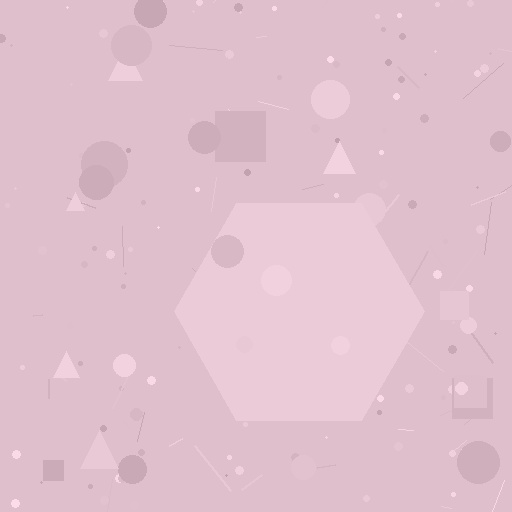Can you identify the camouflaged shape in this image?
The camouflaged shape is a hexagon.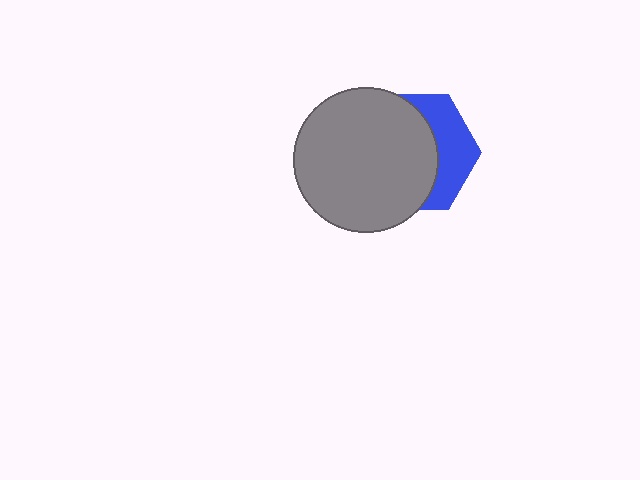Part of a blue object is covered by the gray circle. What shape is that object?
It is a hexagon.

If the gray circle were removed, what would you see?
You would see the complete blue hexagon.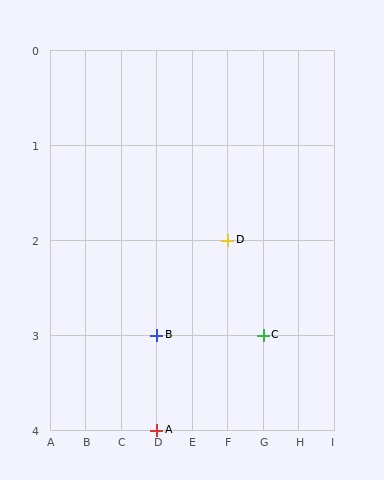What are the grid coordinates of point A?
Point A is at grid coordinates (D, 4).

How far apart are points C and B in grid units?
Points C and B are 3 columns apart.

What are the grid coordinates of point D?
Point D is at grid coordinates (F, 2).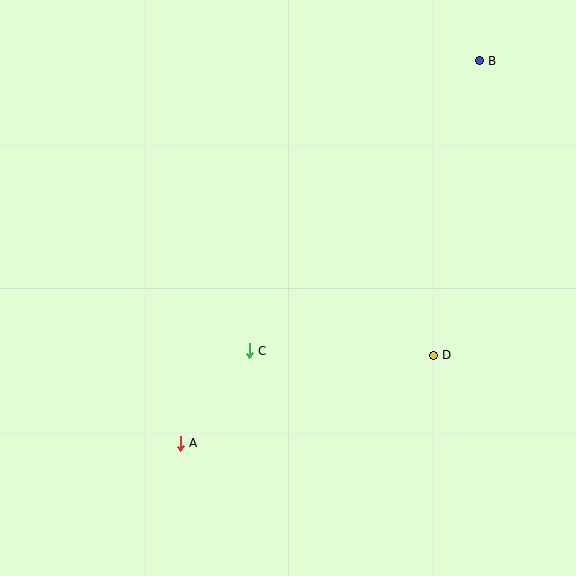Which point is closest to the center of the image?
Point C at (249, 351) is closest to the center.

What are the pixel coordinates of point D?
Point D is at (433, 355).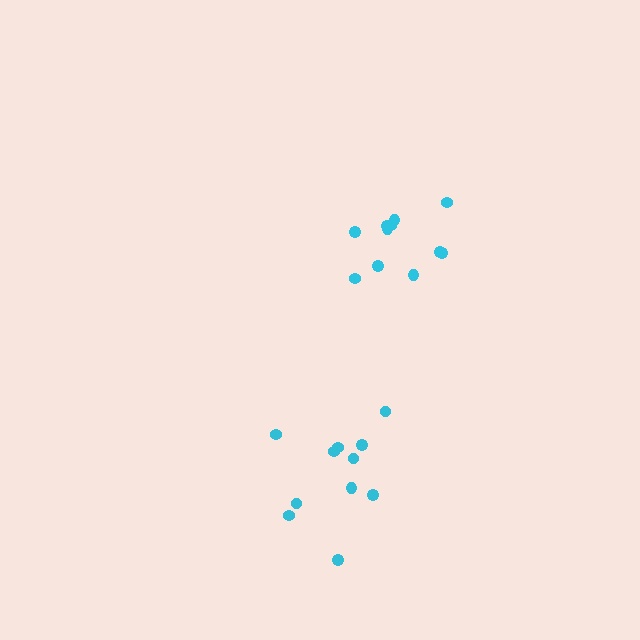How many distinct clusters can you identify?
There are 2 distinct clusters.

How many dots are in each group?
Group 1: 11 dots, Group 2: 11 dots (22 total).